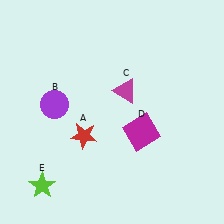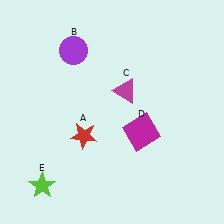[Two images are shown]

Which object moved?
The purple circle (B) moved up.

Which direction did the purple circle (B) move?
The purple circle (B) moved up.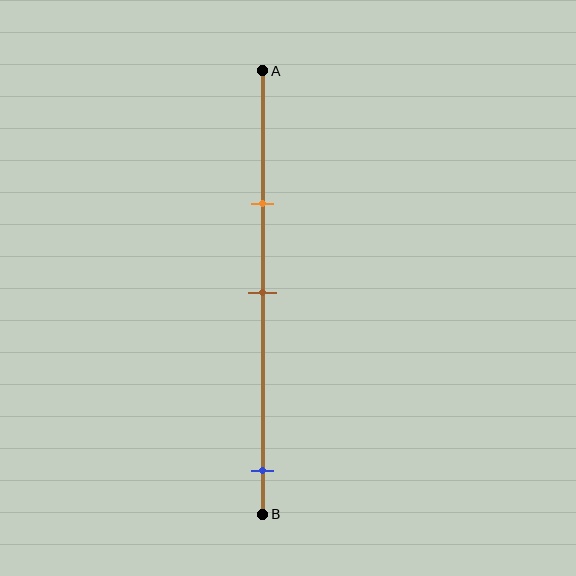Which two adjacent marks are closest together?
The orange and brown marks are the closest adjacent pair.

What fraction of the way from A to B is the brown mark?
The brown mark is approximately 50% (0.5) of the way from A to B.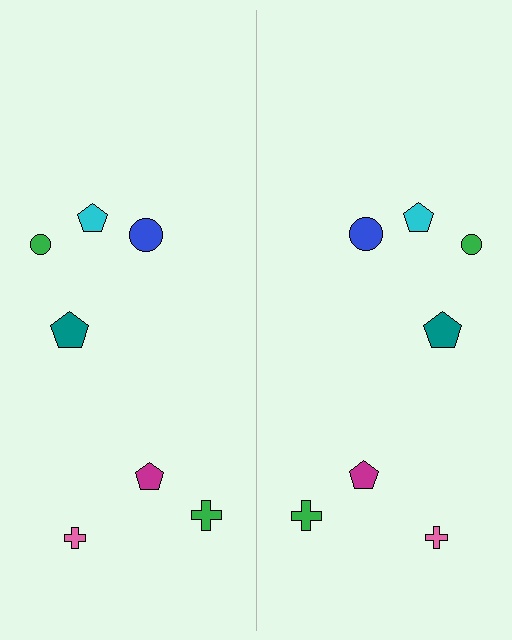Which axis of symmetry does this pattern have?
The pattern has a vertical axis of symmetry running through the center of the image.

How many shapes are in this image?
There are 14 shapes in this image.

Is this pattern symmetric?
Yes, this pattern has bilateral (reflection) symmetry.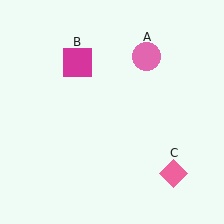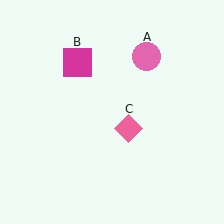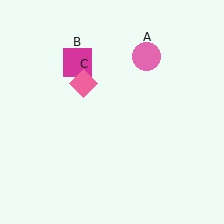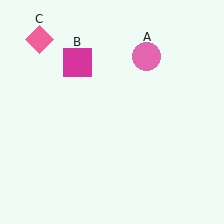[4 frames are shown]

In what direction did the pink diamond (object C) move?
The pink diamond (object C) moved up and to the left.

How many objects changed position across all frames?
1 object changed position: pink diamond (object C).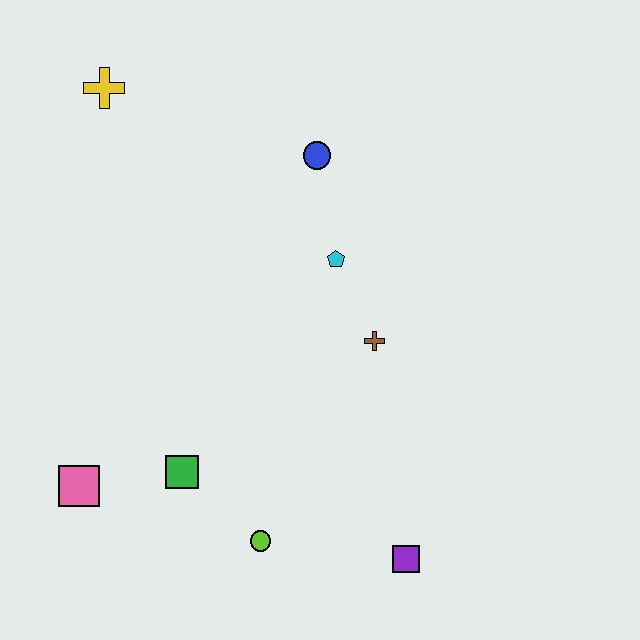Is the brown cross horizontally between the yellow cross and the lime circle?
No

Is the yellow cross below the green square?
No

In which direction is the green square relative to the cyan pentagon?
The green square is below the cyan pentagon.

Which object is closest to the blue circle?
The cyan pentagon is closest to the blue circle.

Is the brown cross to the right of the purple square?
No